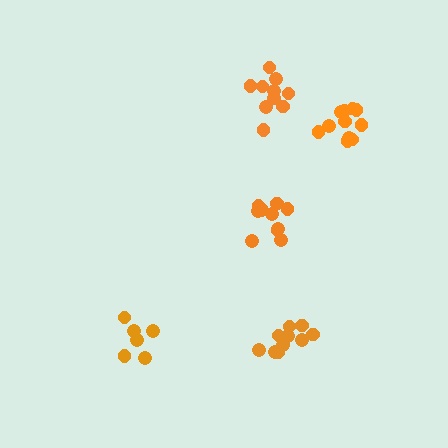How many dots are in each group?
Group 1: 10 dots, Group 2: 11 dots, Group 3: 10 dots, Group 4: 10 dots, Group 5: 6 dots (47 total).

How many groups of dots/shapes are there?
There are 5 groups.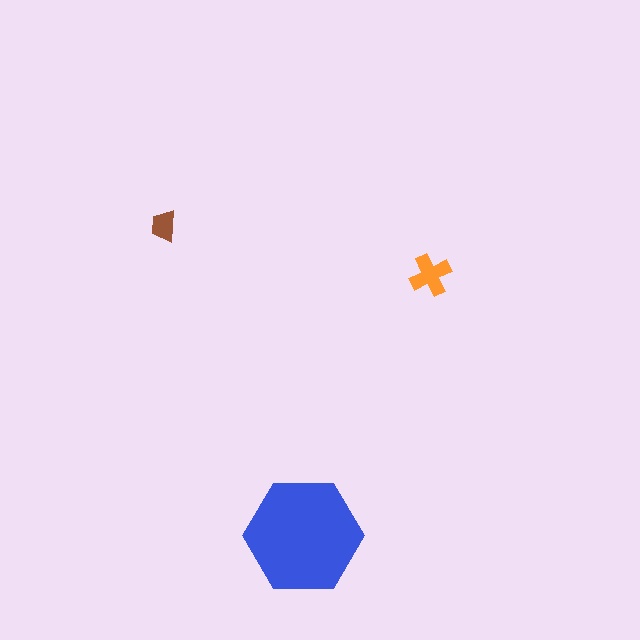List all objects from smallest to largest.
The brown trapezoid, the orange cross, the blue hexagon.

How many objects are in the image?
There are 3 objects in the image.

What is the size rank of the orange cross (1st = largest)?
2nd.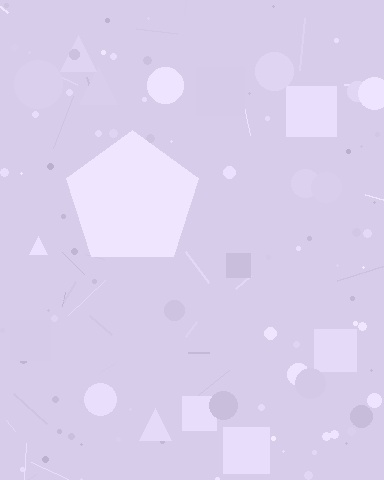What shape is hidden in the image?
A pentagon is hidden in the image.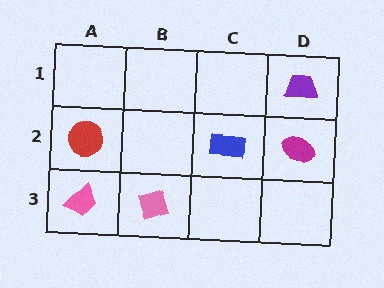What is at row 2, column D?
A magenta ellipse.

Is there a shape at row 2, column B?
No, that cell is empty.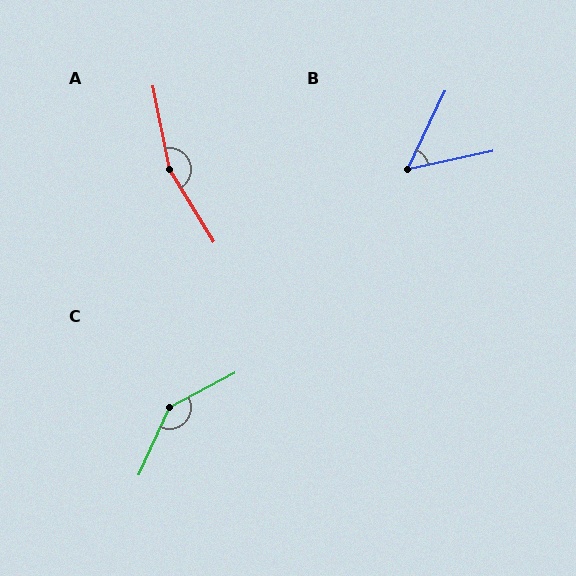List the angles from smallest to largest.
B (52°), C (142°), A (160°).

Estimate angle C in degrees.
Approximately 142 degrees.